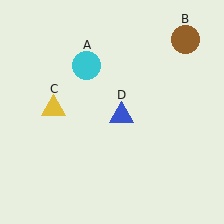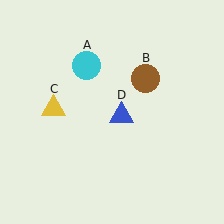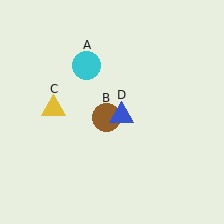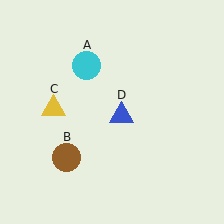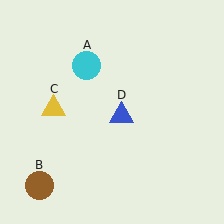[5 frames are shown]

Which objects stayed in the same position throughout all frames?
Cyan circle (object A) and yellow triangle (object C) and blue triangle (object D) remained stationary.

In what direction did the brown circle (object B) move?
The brown circle (object B) moved down and to the left.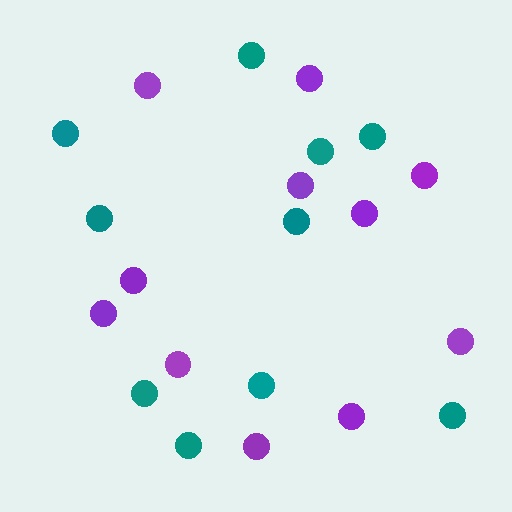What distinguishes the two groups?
There are 2 groups: one group of teal circles (10) and one group of purple circles (11).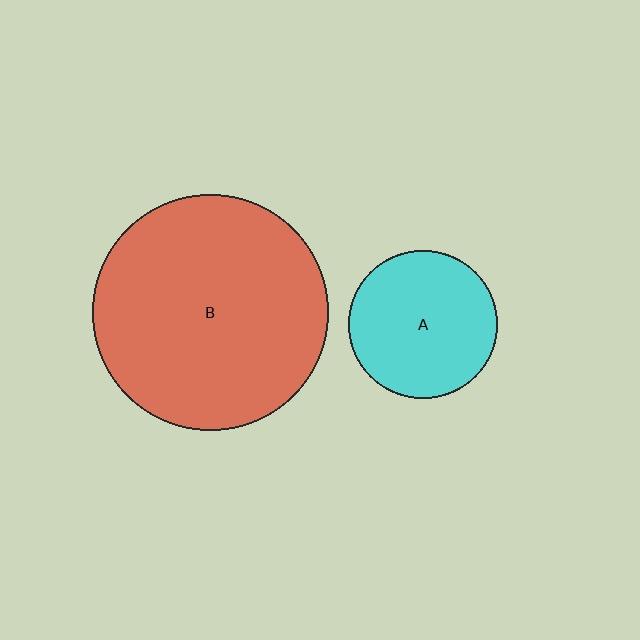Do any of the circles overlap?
No, none of the circles overlap.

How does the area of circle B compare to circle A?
Approximately 2.5 times.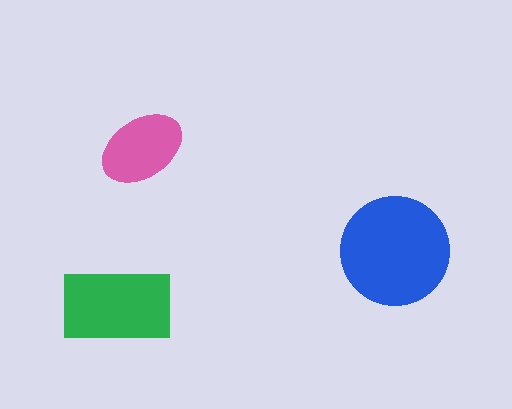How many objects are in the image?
There are 3 objects in the image.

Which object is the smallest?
The pink ellipse.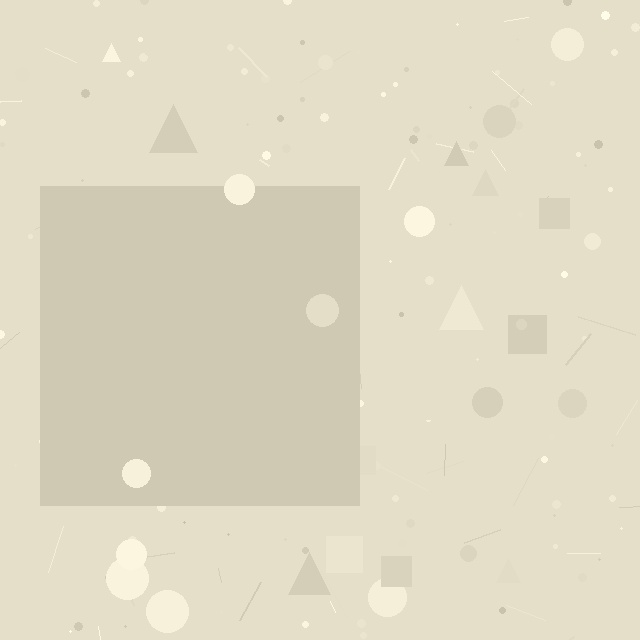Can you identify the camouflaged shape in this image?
The camouflaged shape is a square.